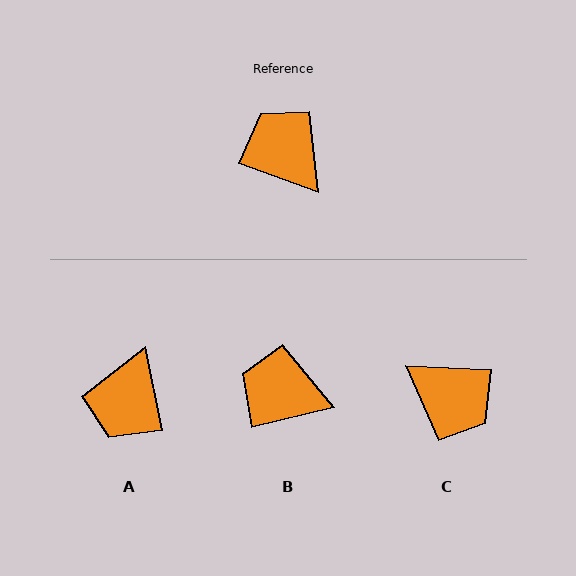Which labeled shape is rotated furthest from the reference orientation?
C, about 162 degrees away.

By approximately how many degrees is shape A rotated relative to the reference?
Approximately 122 degrees counter-clockwise.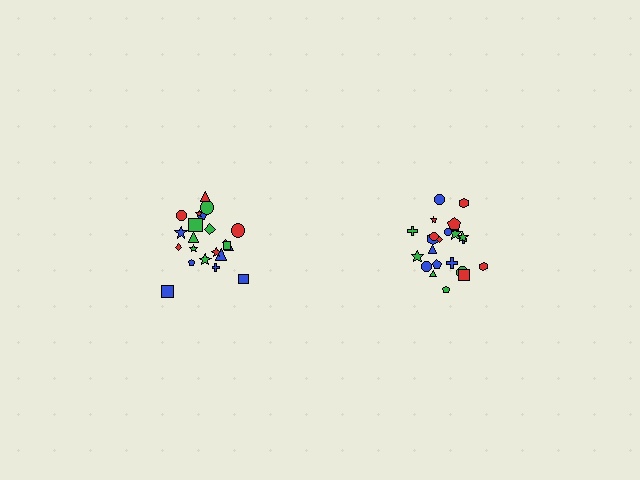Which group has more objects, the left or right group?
The right group.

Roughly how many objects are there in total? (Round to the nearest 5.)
Roughly 45 objects in total.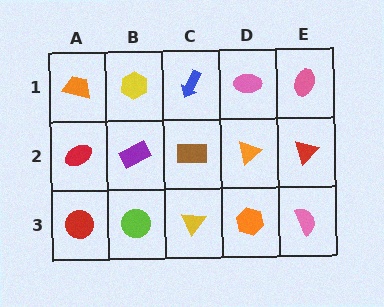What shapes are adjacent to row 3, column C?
A brown rectangle (row 2, column C), a lime circle (row 3, column B), an orange hexagon (row 3, column D).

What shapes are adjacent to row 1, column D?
An orange triangle (row 2, column D), a blue arrow (row 1, column C), a pink ellipse (row 1, column E).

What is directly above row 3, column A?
A red ellipse.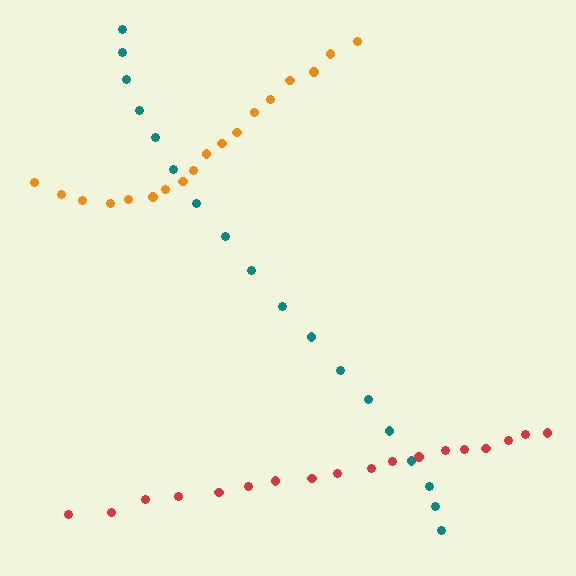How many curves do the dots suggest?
There are 3 distinct paths.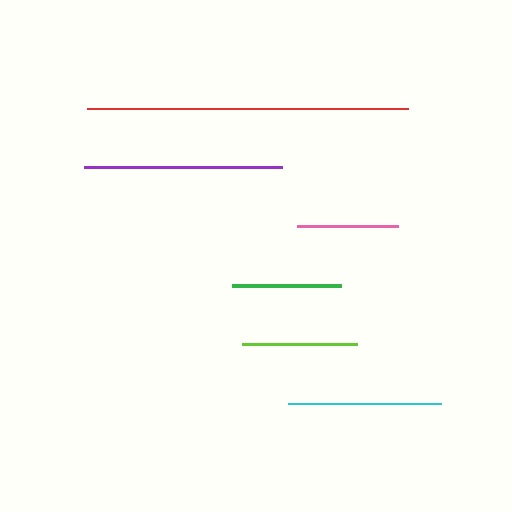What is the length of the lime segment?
The lime segment is approximately 115 pixels long.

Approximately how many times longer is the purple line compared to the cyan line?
The purple line is approximately 1.3 times the length of the cyan line.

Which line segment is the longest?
The red line is the longest at approximately 320 pixels.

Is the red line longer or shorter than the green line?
The red line is longer than the green line.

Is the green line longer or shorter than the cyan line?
The cyan line is longer than the green line.